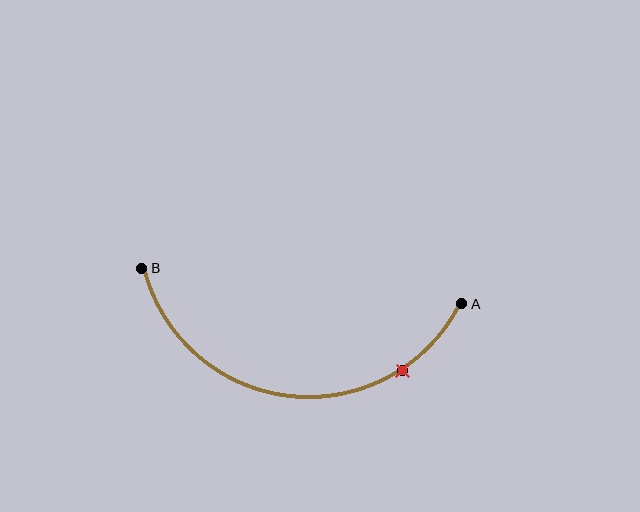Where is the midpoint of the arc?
The arc midpoint is the point on the curve farthest from the straight line joining A and B. It sits below that line.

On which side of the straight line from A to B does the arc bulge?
The arc bulges below the straight line connecting A and B.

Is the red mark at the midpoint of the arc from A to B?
No. The red mark lies on the arc but is closer to endpoint A. The arc midpoint would be at the point on the curve equidistant along the arc from both A and B.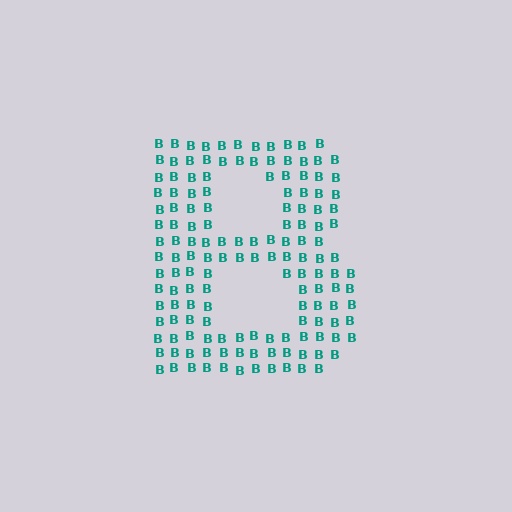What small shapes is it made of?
It is made of small letter B's.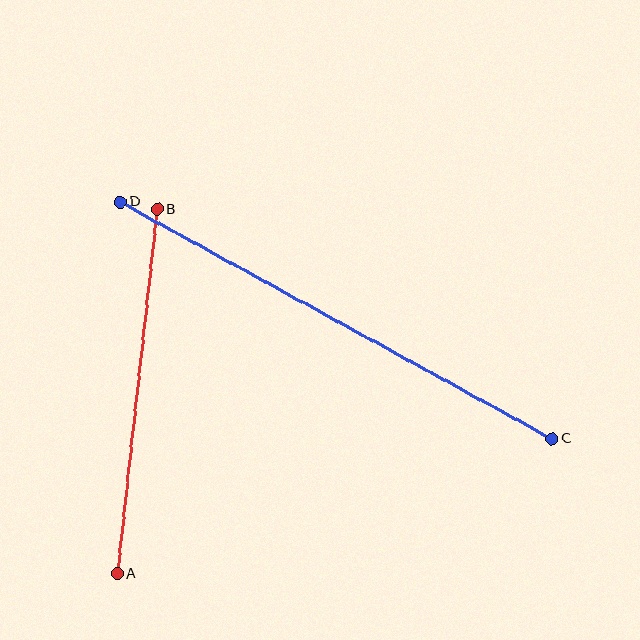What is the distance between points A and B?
The distance is approximately 366 pixels.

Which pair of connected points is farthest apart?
Points C and D are farthest apart.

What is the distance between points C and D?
The distance is approximately 493 pixels.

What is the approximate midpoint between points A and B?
The midpoint is at approximately (137, 392) pixels.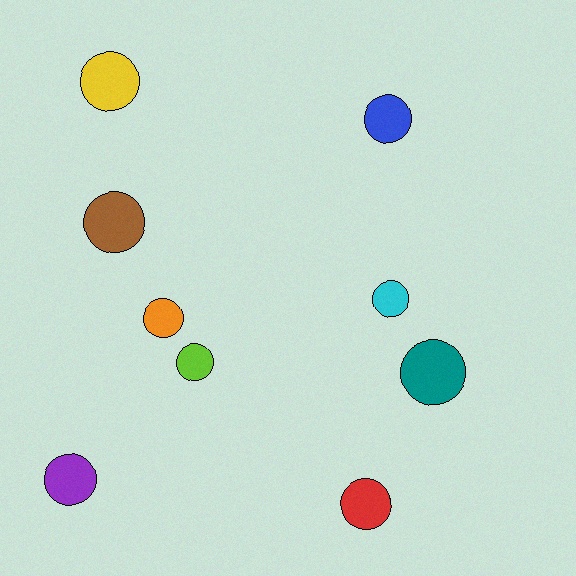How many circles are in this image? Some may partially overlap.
There are 9 circles.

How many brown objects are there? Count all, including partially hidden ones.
There is 1 brown object.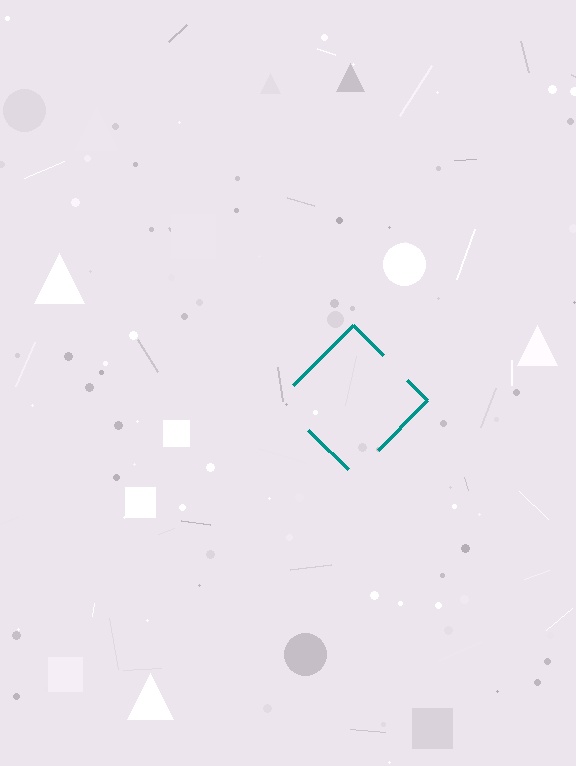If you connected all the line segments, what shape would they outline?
They would outline a diamond.